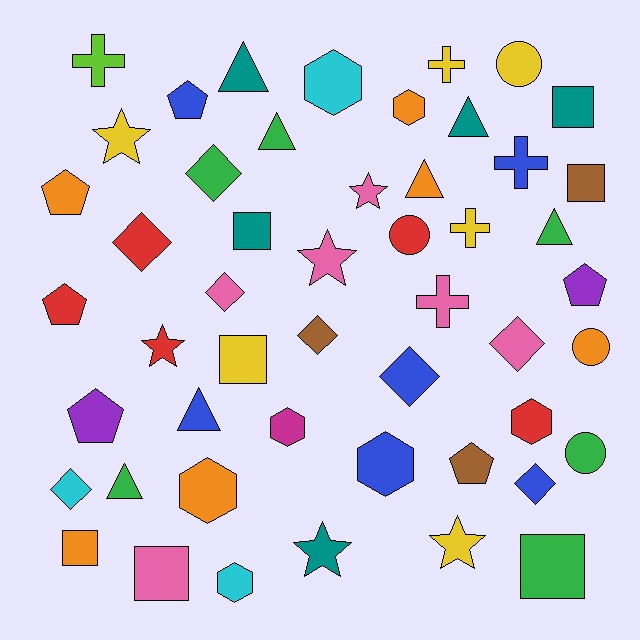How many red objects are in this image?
There are 5 red objects.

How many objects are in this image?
There are 50 objects.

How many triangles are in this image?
There are 7 triangles.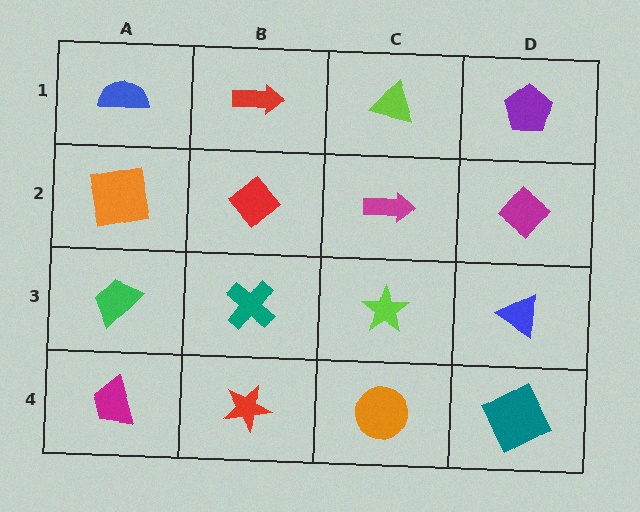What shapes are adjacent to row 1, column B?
A red diamond (row 2, column B), a blue semicircle (row 1, column A), a lime triangle (row 1, column C).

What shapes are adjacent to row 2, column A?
A blue semicircle (row 1, column A), a green trapezoid (row 3, column A), a red diamond (row 2, column B).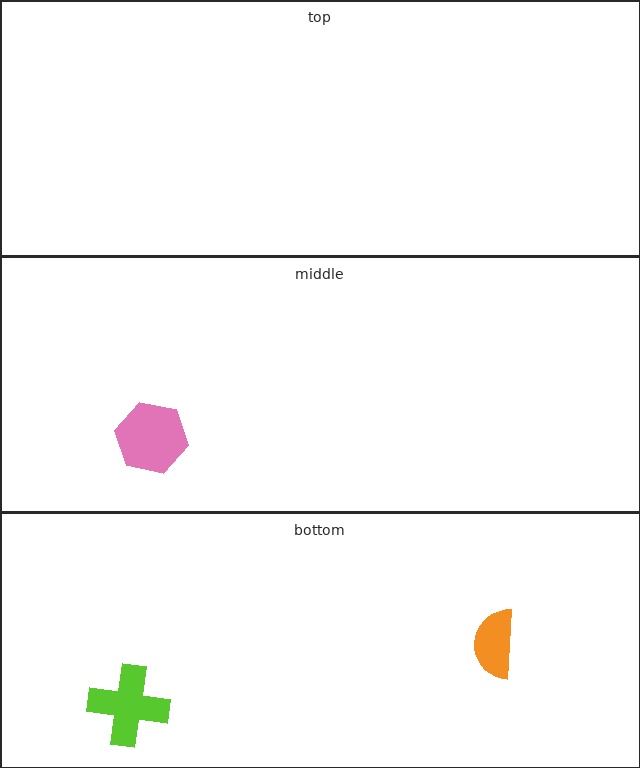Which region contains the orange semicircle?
The bottom region.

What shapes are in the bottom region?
The orange semicircle, the lime cross.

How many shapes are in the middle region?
1.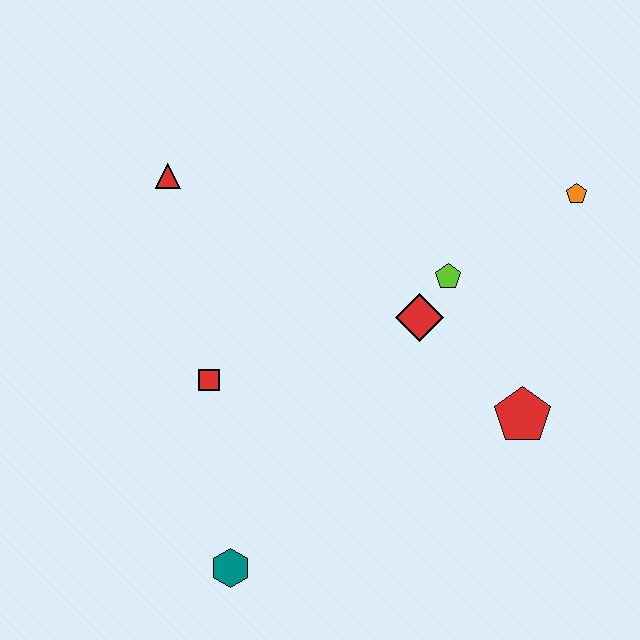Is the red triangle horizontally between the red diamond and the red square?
No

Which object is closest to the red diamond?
The lime pentagon is closest to the red diamond.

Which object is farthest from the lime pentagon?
The teal hexagon is farthest from the lime pentagon.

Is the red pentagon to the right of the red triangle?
Yes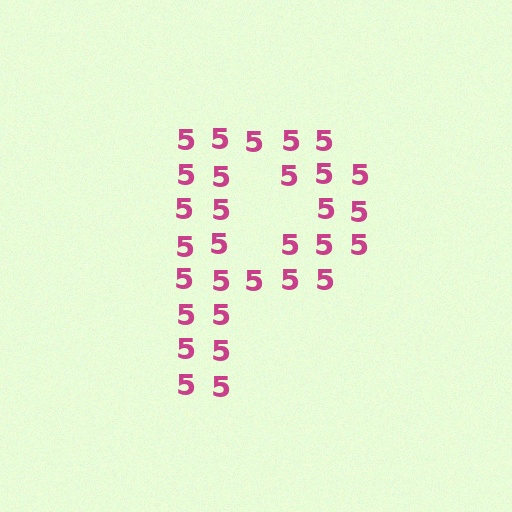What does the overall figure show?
The overall figure shows the letter P.